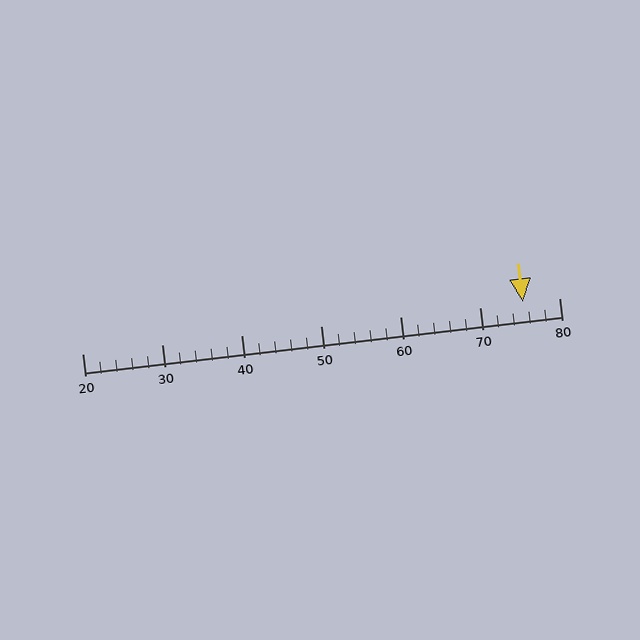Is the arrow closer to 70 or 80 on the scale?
The arrow is closer to 80.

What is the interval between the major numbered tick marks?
The major tick marks are spaced 10 units apart.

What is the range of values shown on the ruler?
The ruler shows values from 20 to 80.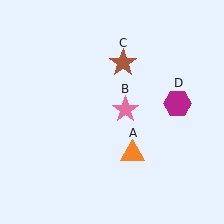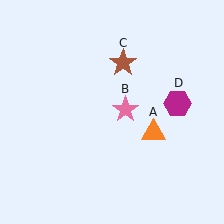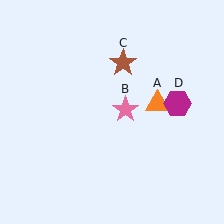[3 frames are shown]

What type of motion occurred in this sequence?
The orange triangle (object A) rotated counterclockwise around the center of the scene.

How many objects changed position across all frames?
1 object changed position: orange triangle (object A).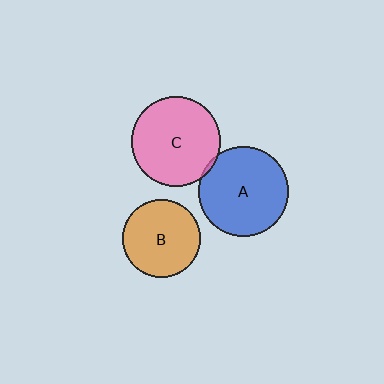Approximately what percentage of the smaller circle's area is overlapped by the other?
Approximately 5%.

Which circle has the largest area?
Circle A (blue).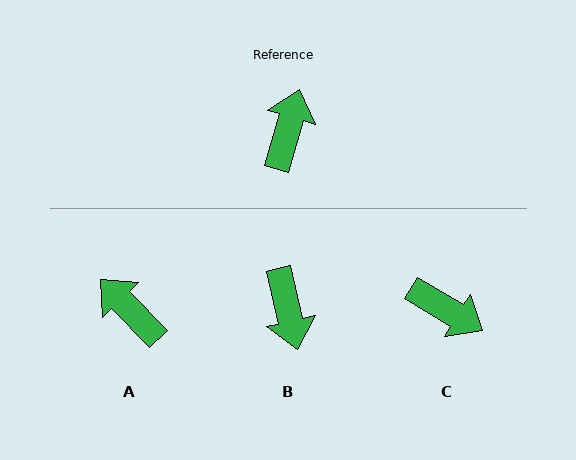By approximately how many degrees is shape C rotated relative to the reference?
Approximately 105 degrees clockwise.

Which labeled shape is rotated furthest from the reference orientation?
B, about 151 degrees away.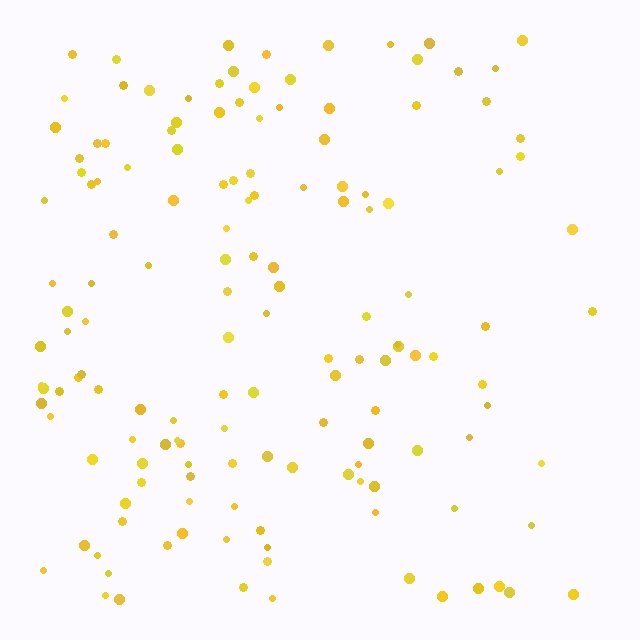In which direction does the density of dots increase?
From right to left, with the left side densest.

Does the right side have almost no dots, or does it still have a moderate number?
Still a moderate number, just noticeably fewer than the left.